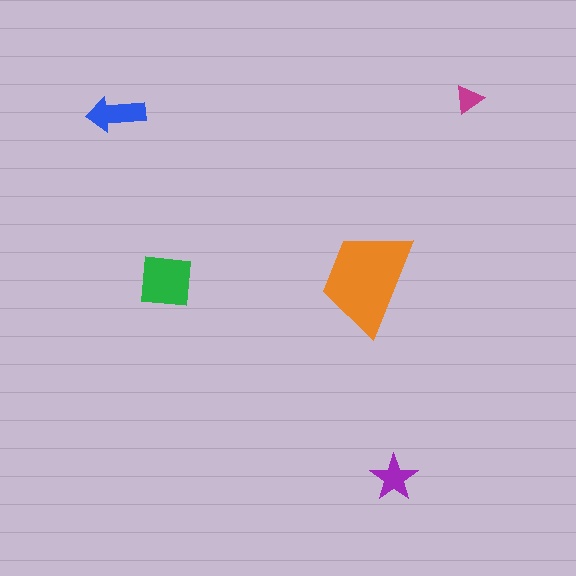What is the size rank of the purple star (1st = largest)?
4th.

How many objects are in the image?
There are 5 objects in the image.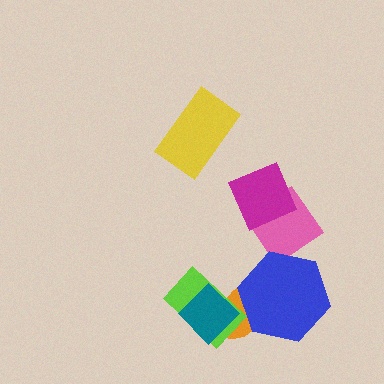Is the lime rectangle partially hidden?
Yes, it is partially covered by another shape.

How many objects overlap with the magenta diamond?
1 object overlaps with the magenta diamond.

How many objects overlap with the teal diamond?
2 objects overlap with the teal diamond.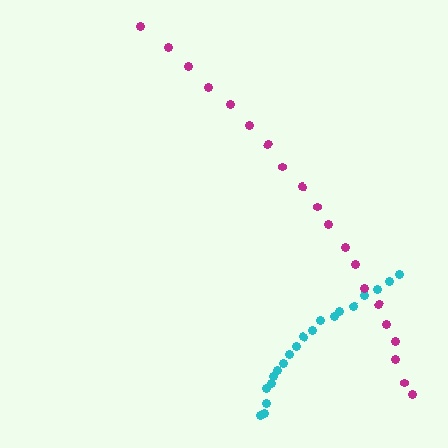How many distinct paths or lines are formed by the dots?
There are 2 distinct paths.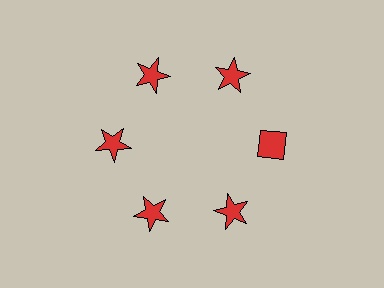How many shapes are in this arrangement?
There are 6 shapes arranged in a ring pattern.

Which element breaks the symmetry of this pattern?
The red diamond at roughly the 3 o'clock position breaks the symmetry. All other shapes are red stars.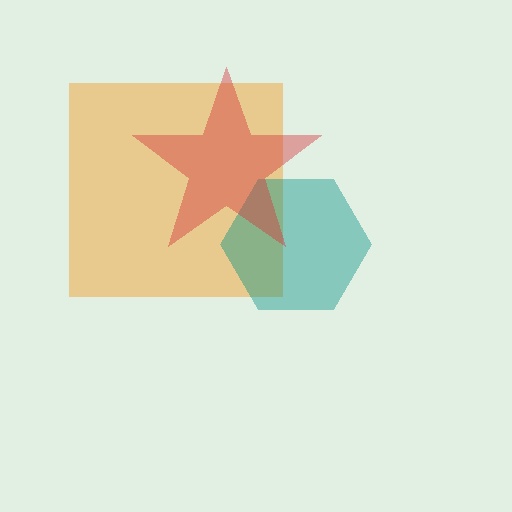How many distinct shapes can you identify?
There are 3 distinct shapes: an orange square, a teal hexagon, a red star.